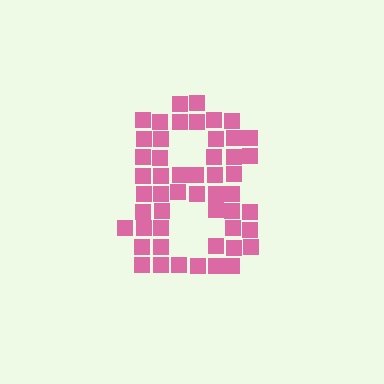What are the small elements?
The small elements are squares.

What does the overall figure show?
The overall figure shows the digit 8.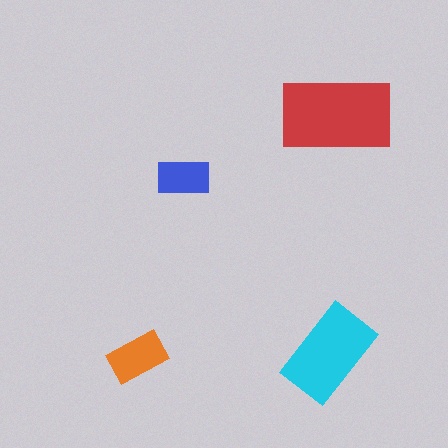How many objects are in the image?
There are 4 objects in the image.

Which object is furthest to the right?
The red rectangle is rightmost.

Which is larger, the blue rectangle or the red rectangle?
The red one.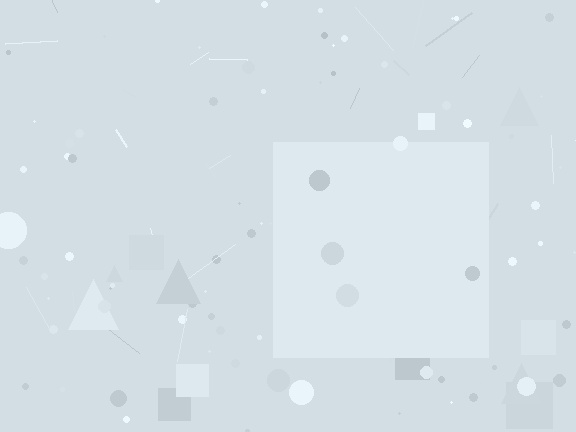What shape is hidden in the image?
A square is hidden in the image.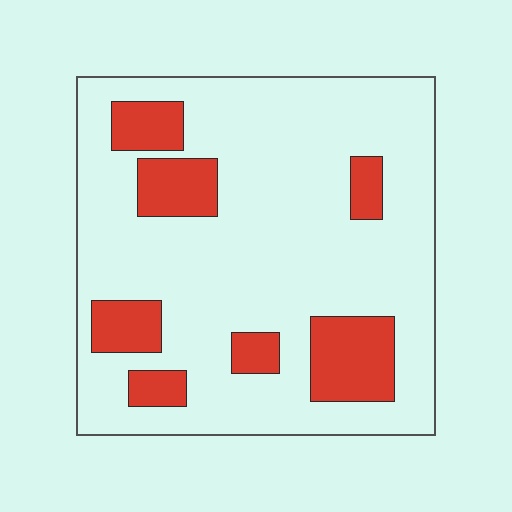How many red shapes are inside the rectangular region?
7.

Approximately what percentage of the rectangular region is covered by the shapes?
Approximately 20%.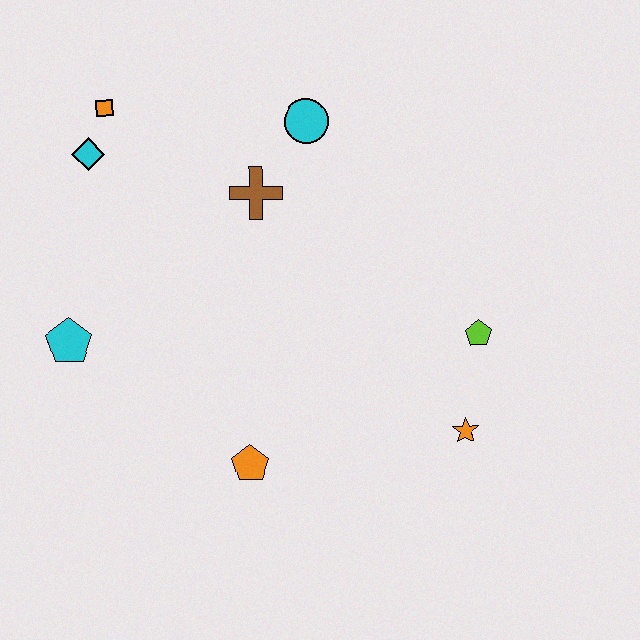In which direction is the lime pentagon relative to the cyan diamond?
The lime pentagon is to the right of the cyan diamond.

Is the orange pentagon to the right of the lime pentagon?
No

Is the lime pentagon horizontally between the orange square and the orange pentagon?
No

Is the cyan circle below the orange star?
No